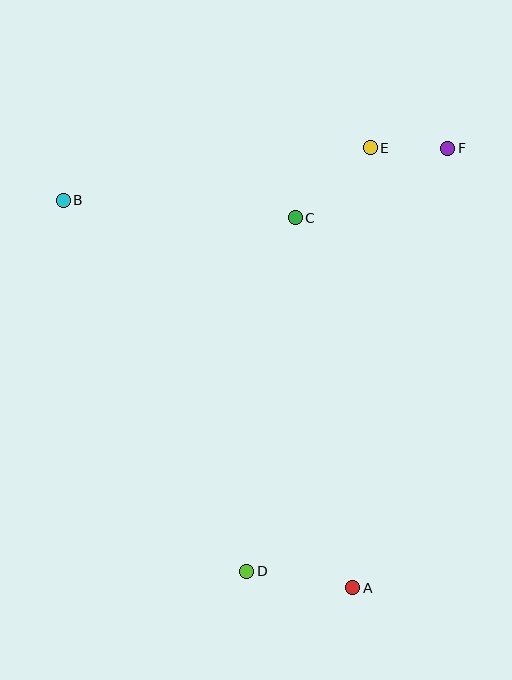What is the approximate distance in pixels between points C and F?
The distance between C and F is approximately 167 pixels.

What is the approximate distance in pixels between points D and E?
The distance between D and E is approximately 441 pixels.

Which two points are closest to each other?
Points E and F are closest to each other.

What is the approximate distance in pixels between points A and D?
The distance between A and D is approximately 107 pixels.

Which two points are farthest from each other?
Points A and B are farthest from each other.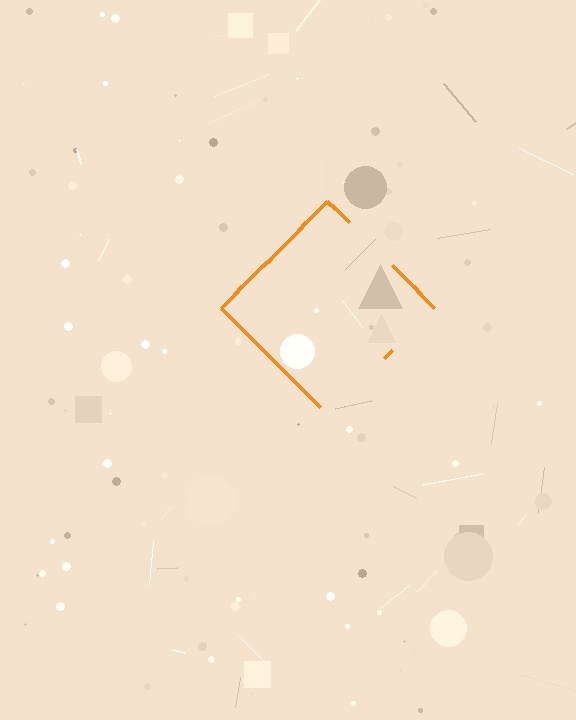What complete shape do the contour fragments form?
The contour fragments form a diamond.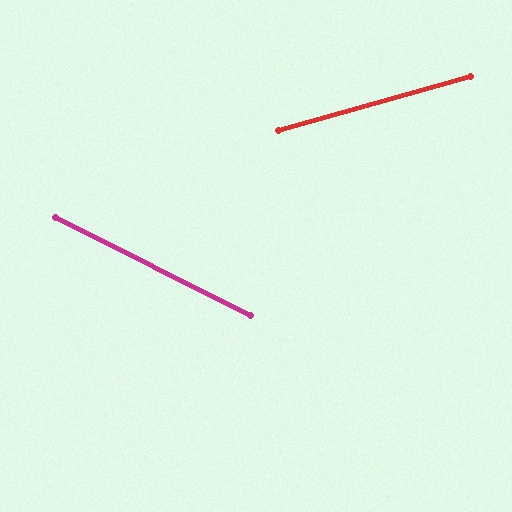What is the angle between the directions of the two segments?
Approximately 42 degrees.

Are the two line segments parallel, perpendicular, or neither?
Neither parallel nor perpendicular — they differ by about 42°.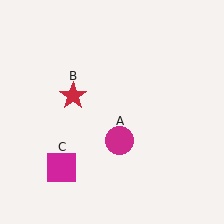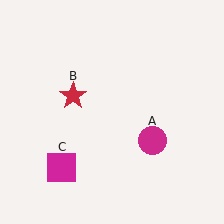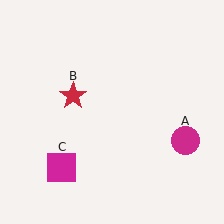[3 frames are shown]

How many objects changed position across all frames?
1 object changed position: magenta circle (object A).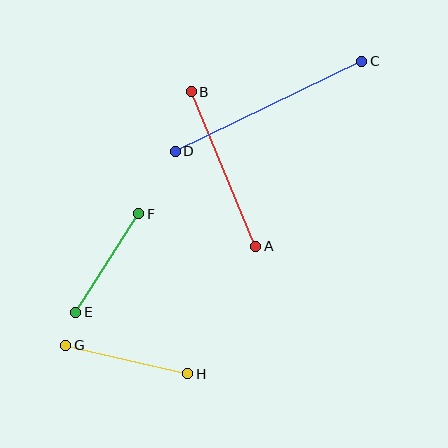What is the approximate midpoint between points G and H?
The midpoint is at approximately (127, 359) pixels.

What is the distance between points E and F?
The distance is approximately 117 pixels.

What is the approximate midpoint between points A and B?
The midpoint is at approximately (224, 169) pixels.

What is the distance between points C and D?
The distance is approximately 207 pixels.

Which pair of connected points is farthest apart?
Points C and D are farthest apart.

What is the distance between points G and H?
The distance is approximately 125 pixels.